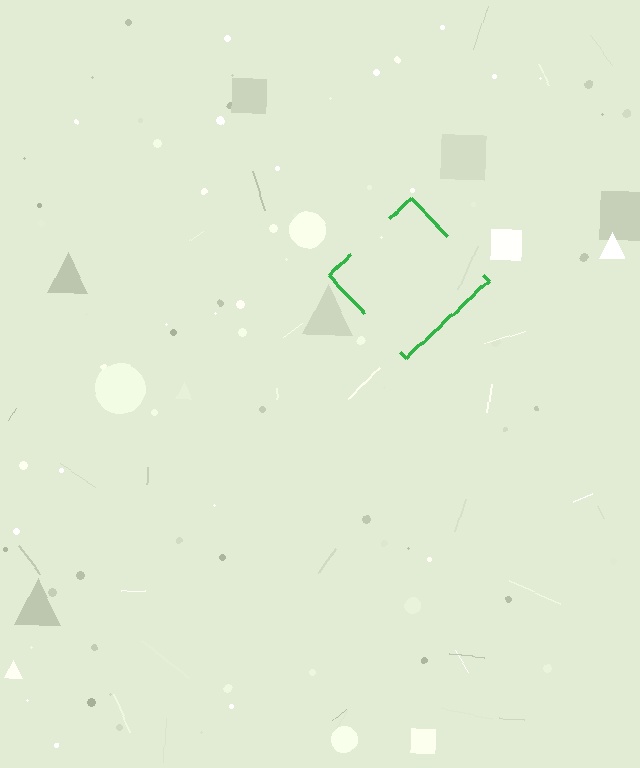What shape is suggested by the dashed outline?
The dashed outline suggests a diamond.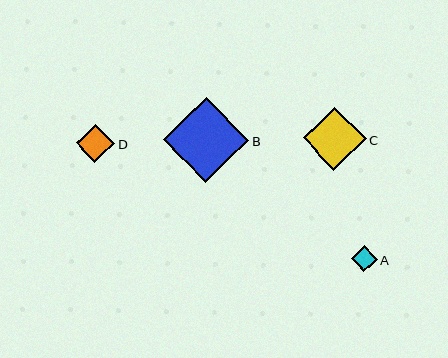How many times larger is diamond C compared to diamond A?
Diamond C is approximately 2.4 times the size of diamond A.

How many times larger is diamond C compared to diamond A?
Diamond C is approximately 2.4 times the size of diamond A.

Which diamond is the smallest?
Diamond A is the smallest with a size of approximately 26 pixels.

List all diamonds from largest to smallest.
From largest to smallest: B, C, D, A.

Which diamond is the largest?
Diamond B is the largest with a size of approximately 85 pixels.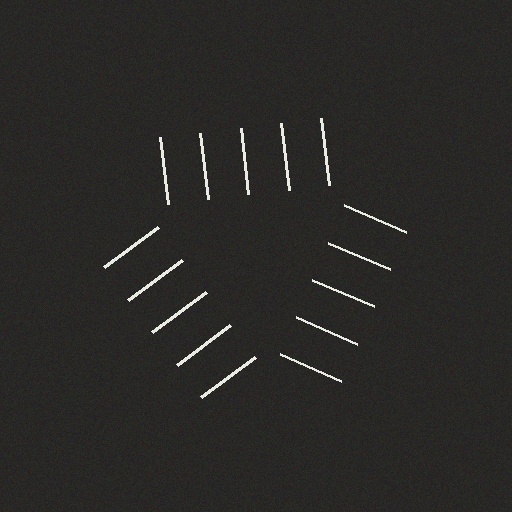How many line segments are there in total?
15 — 5 along each of the 3 edges.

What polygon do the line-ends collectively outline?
An illusory triangle — the line segments terminate on its edges but no continuous stroke is drawn.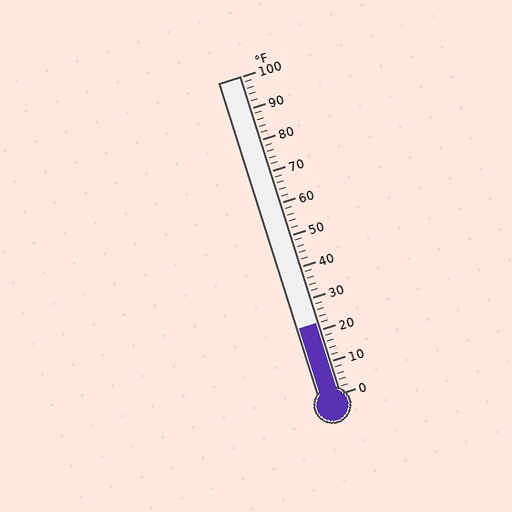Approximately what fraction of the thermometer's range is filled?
The thermometer is filled to approximately 20% of its range.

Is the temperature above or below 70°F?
The temperature is below 70°F.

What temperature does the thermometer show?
The thermometer shows approximately 22°F.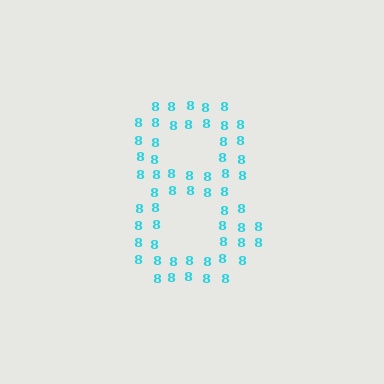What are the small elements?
The small elements are digit 8's.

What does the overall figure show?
The overall figure shows the digit 8.